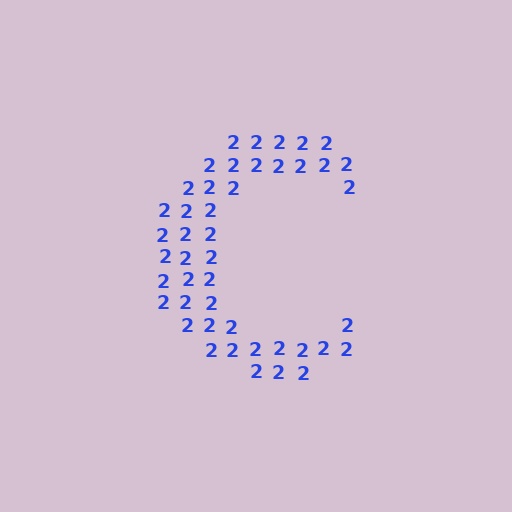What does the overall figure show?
The overall figure shows the letter C.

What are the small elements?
The small elements are digit 2's.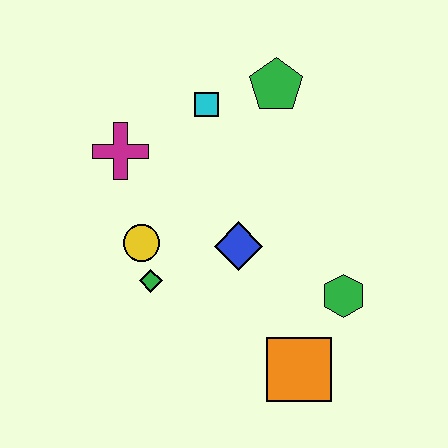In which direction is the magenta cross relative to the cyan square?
The magenta cross is to the left of the cyan square.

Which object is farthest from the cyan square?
The orange square is farthest from the cyan square.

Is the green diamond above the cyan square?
No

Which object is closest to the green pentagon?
The cyan square is closest to the green pentagon.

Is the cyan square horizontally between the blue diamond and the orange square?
No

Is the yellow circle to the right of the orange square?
No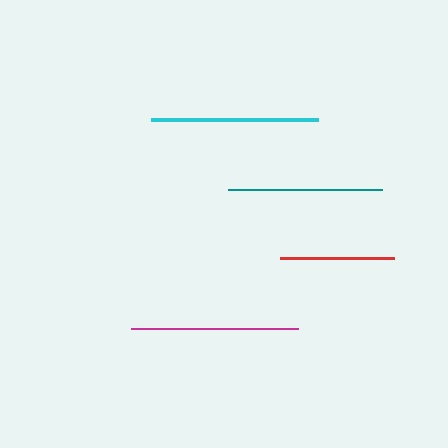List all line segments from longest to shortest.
From longest to shortest: cyan, magenta, teal, red.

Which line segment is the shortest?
The red line is the shortest at approximately 114 pixels.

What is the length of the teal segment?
The teal segment is approximately 154 pixels long.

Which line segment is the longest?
The cyan line is the longest at approximately 167 pixels.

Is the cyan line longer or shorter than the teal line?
The cyan line is longer than the teal line.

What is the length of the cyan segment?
The cyan segment is approximately 167 pixels long.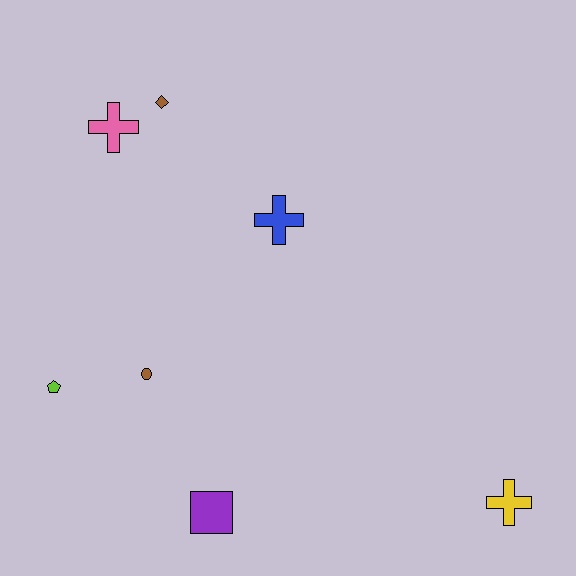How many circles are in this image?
There is 1 circle.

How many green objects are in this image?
There are no green objects.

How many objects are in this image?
There are 7 objects.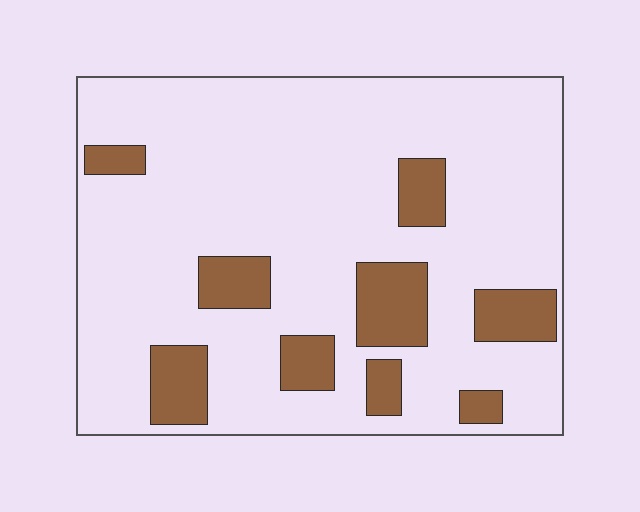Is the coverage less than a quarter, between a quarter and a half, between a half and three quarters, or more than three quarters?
Less than a quarter.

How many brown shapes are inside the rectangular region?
9.